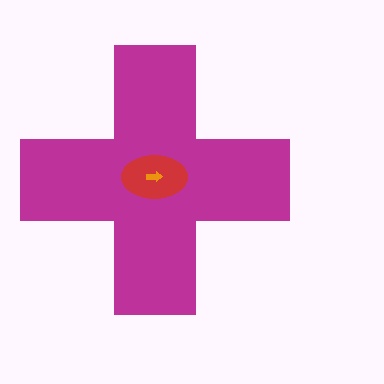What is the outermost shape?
The magenta cross.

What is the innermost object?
The orange arrow.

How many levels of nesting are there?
3.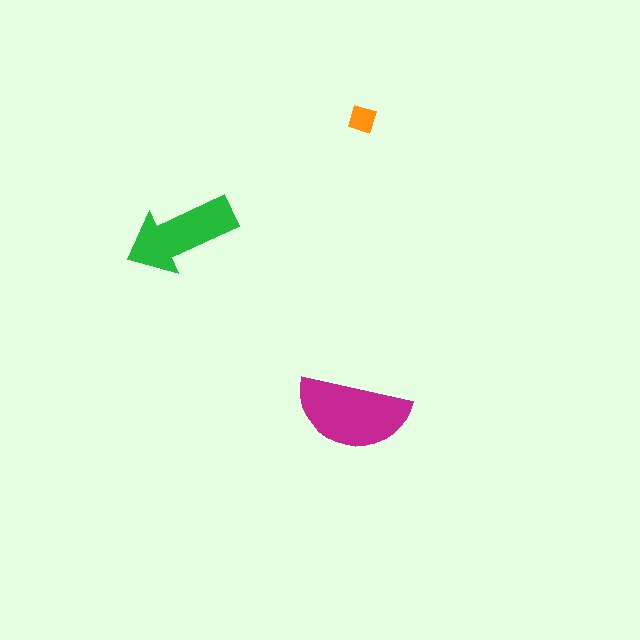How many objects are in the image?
There are 3 objects in the image.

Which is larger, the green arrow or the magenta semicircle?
The magenta semicircle.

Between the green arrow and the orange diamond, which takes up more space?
The green arrow.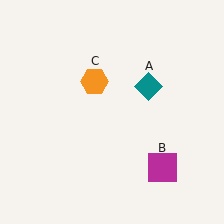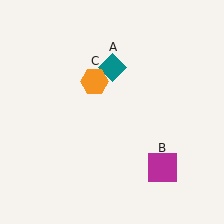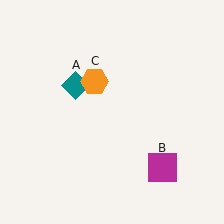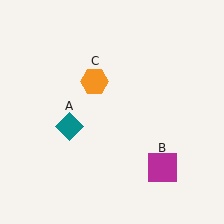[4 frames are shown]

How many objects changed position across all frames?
1 object changed position: teal diamond (object A).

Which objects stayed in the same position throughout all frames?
Magenta square (object B) and orange hexagon (object C) remained stationary.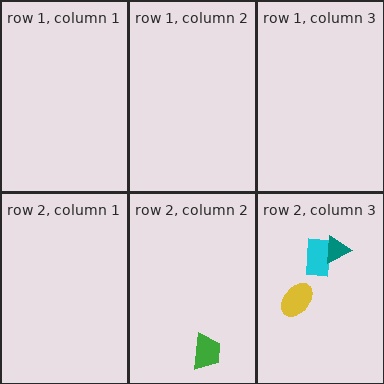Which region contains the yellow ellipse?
The row 2, column 3 region.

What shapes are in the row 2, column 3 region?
The cyan rectangle, the yellow ellipse, the teal triangle.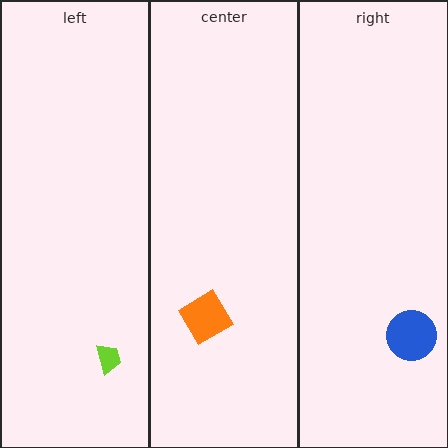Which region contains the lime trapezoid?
The left region.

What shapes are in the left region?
The lime trapezoid.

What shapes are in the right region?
The blue circle.